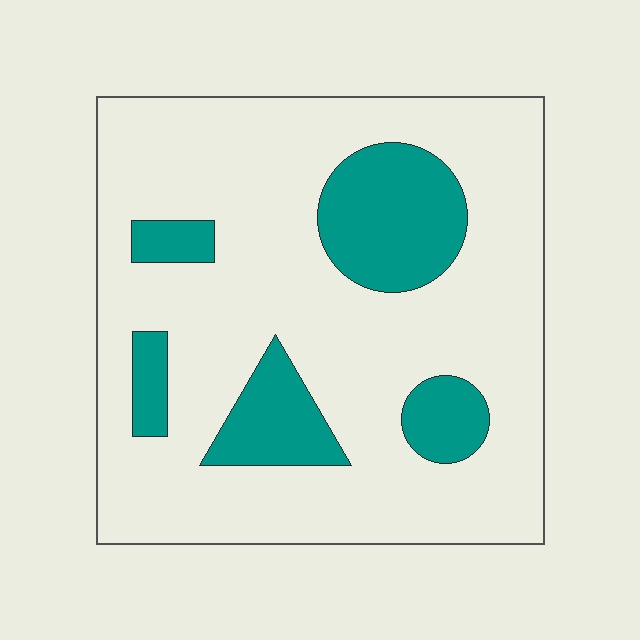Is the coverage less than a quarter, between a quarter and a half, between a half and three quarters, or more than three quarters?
Less than a quarter.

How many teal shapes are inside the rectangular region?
5.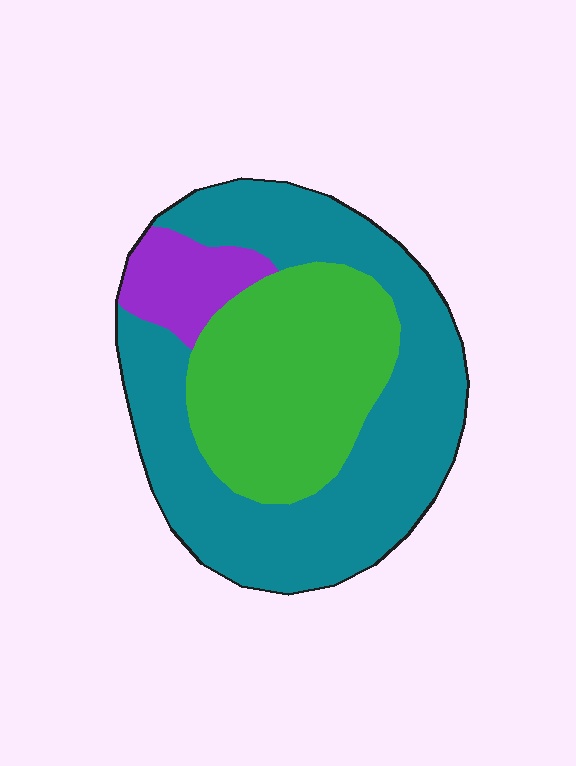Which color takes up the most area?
Teal, at roughly 55%.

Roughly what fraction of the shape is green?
Green covers roughly 35% of the shape.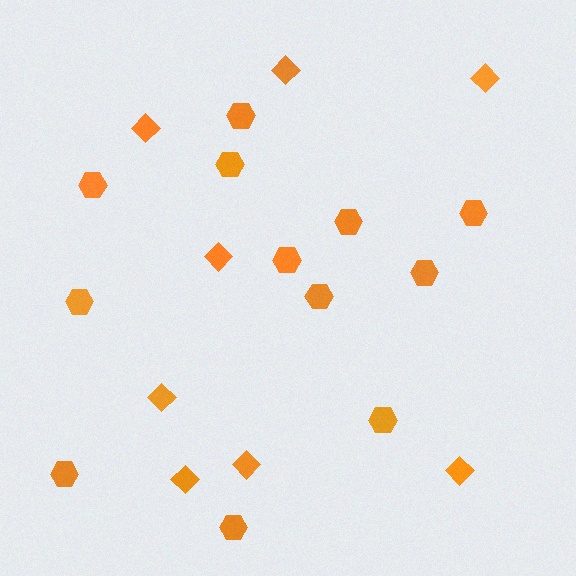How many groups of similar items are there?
There are 2 groups: one group of hexagons (12) and one group of diamonds (8).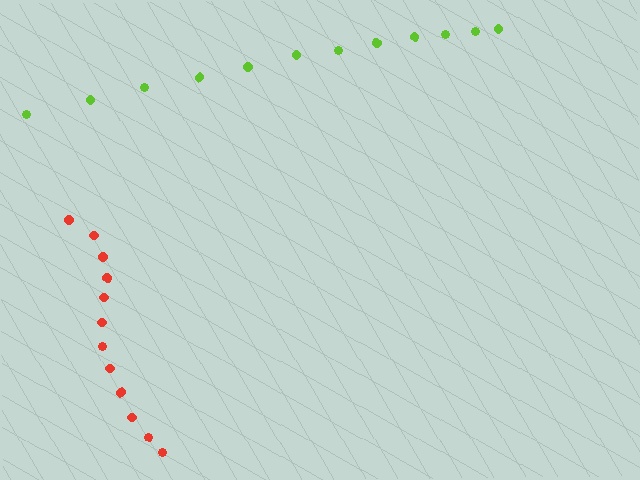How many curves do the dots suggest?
There are 2 distinct paths.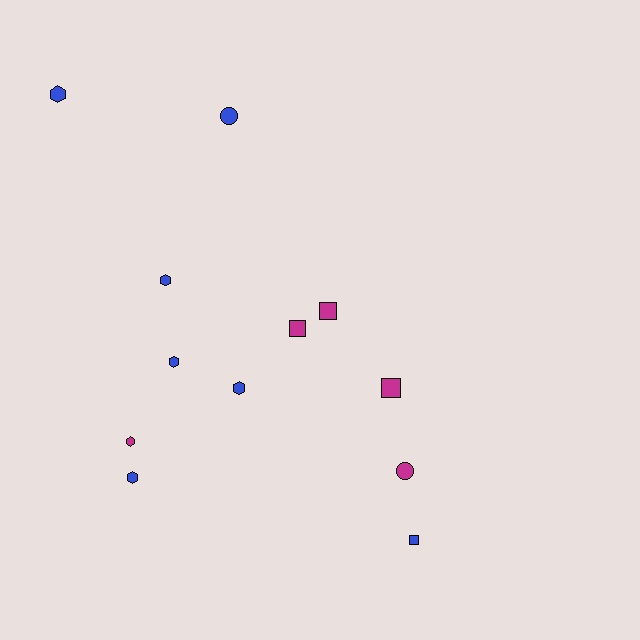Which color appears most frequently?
Blue, with 7 objects.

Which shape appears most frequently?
Hexagon, with 6 objects.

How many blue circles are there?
There is 1 blue circle.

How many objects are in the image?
There are 12 objects.